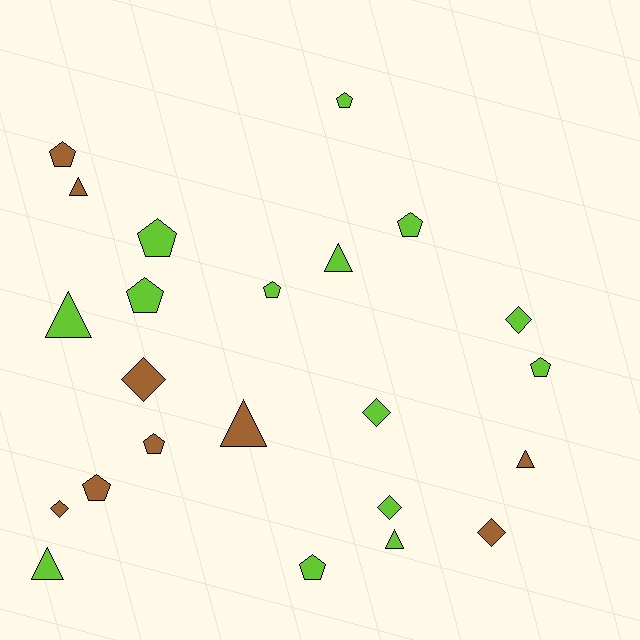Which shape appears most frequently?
Pentagon, with 10 objects.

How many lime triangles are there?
There are 4 lime triangles.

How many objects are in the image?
There are 23 objects.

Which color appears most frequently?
Lime, with 14 objects.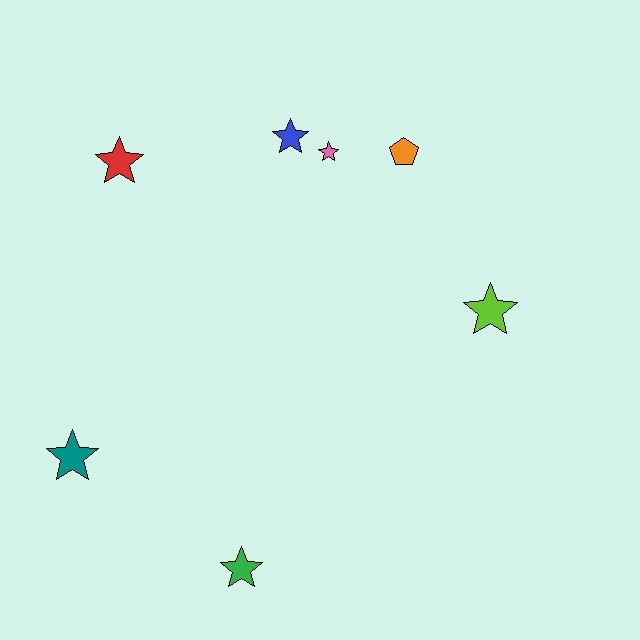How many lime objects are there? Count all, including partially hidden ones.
There is 1 lime object.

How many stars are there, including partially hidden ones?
There are 6 stars.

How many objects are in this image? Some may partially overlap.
There are 7 objects.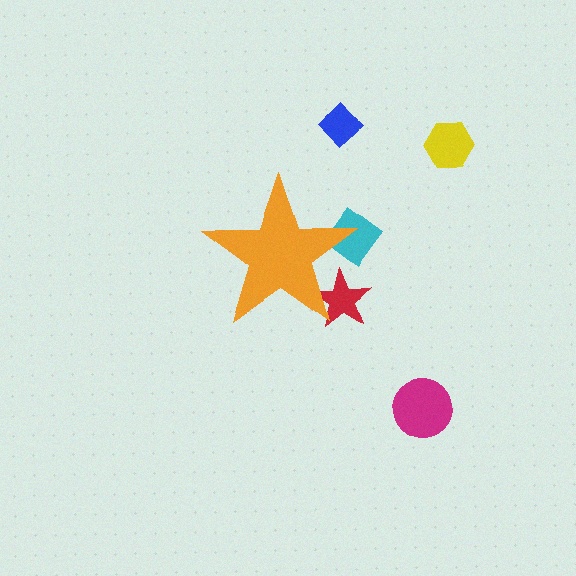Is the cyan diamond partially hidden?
Yes, the cyan diamond is partially hidden behind the orange star.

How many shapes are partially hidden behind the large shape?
2 shapes are partially hidden.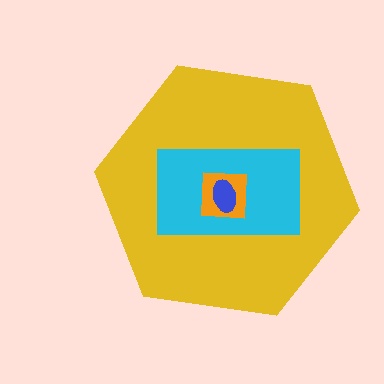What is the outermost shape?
The yellow hexagon.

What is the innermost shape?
The blue ellipse.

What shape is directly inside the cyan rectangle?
The orange square.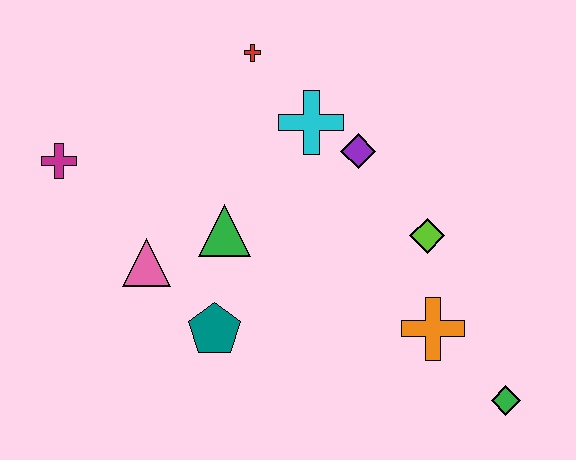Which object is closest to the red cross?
The cyan cross is closest to the red cross.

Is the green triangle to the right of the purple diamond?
No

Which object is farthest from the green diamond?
The magenta cross is farthest from the green diamond.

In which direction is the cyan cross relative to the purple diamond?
The cyan cross is to the left of the purple diamond.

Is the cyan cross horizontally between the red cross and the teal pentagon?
No